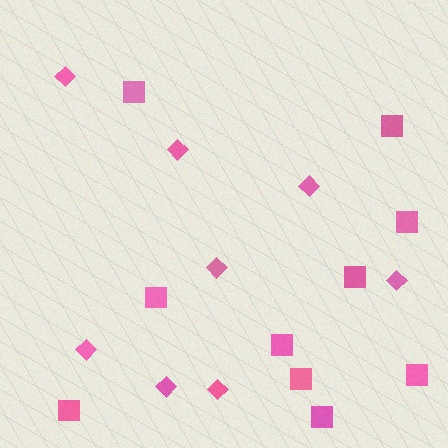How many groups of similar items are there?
There are 2 groups: one group of diamonds (8) and one group of squares (10).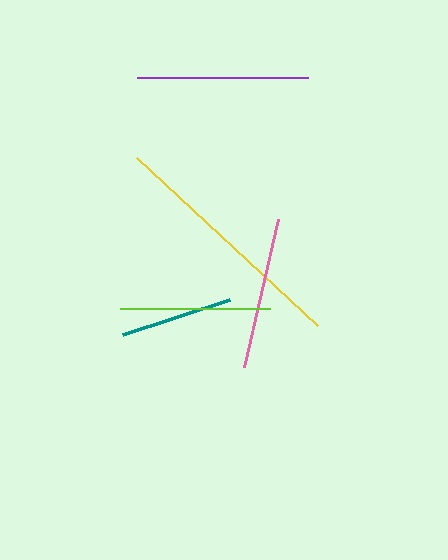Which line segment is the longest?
The yellow line is the longest at approximately 246 pixels.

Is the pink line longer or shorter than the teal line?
The pink line is longer than the teal line.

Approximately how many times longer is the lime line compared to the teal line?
The lime line is approximately 1.3 times the length of the teal line.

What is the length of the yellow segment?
The yellow segment is approximately 246 pixels long.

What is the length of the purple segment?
The purple segment is approximately 172 pixels long.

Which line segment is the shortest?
The teal line is the shortest at approximately 113 pixels.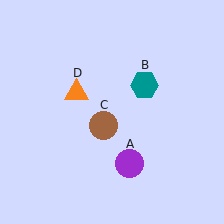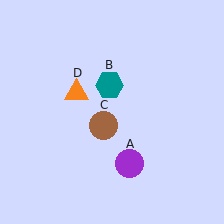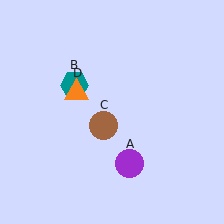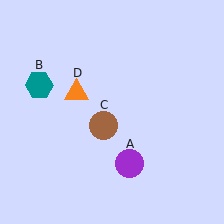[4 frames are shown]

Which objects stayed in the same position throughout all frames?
Purple circle (object A) and brown circle (object C) and orange triangle (object D) remained stationary.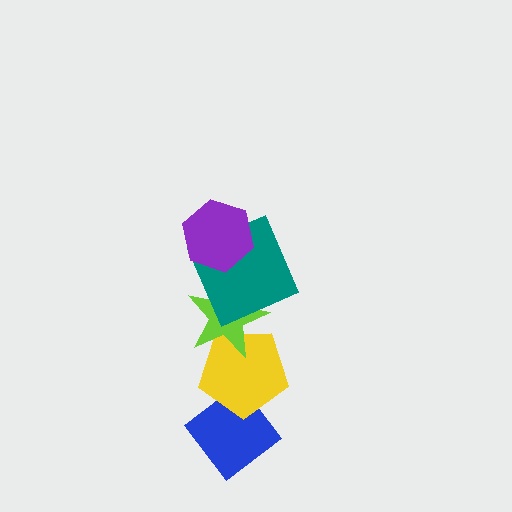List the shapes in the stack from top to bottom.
From top to bottom: the purple hexagon, the teal square, the lime star, the yellow pentagon, the blue diamond.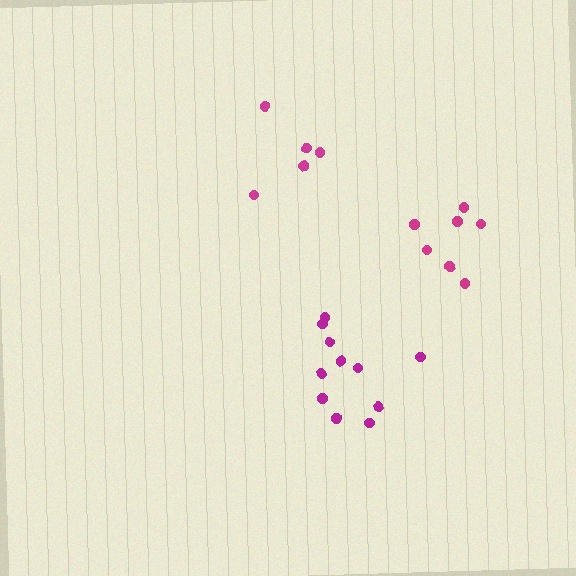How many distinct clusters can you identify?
There are 3 distinct clusters.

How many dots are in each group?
Group 1: 11 dots, Group 2: 7 dots, Group 3: 5 dots (23 total).